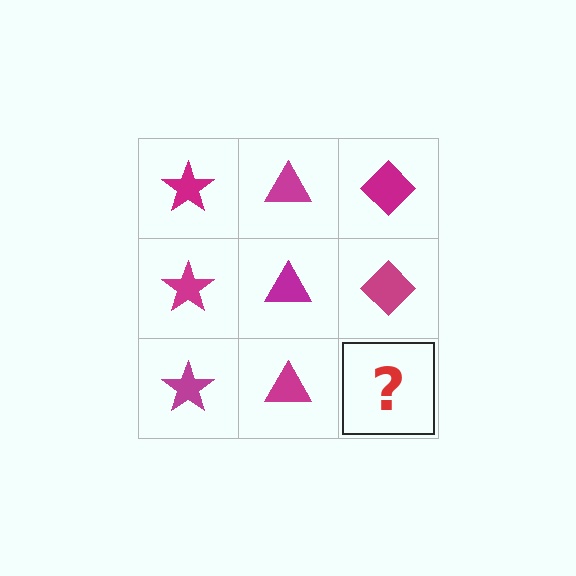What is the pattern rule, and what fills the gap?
The rule is that each column has a consistent shape. The gap should be filled with a magenta diamond.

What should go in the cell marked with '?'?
The missing cell should contain a magenta diamond.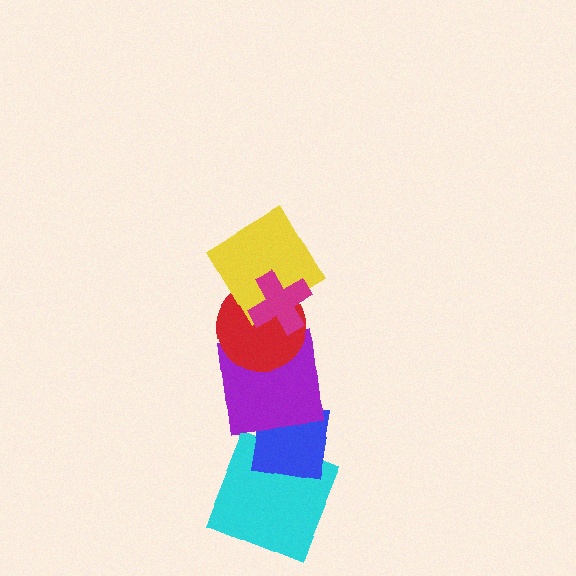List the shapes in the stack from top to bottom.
From top to bottom: the magenta cross, the yellow diamond, the red circle, the purple square, the blue square, the cyan square.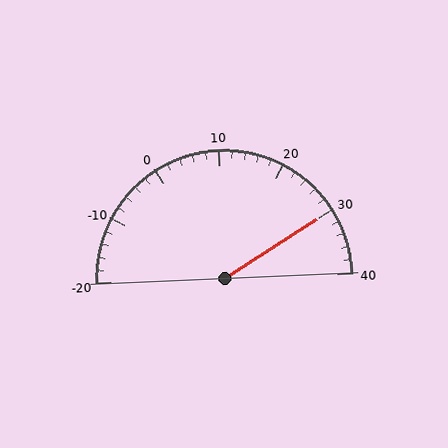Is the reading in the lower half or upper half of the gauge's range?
The reading is in the upper half of the range (-20 to 40).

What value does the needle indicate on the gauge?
The needle indicates approximately 30.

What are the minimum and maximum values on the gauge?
The gauge ranges from -20 to 40.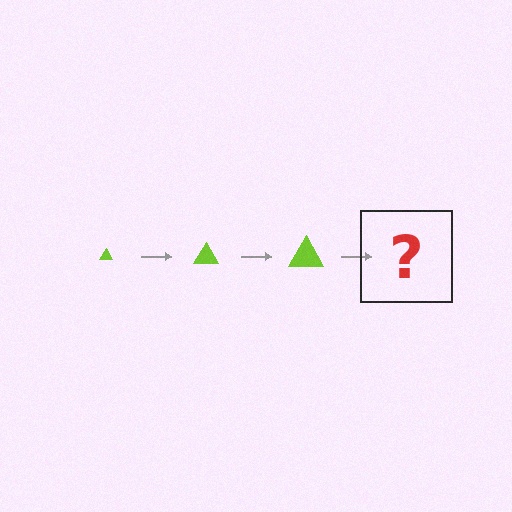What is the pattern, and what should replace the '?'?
The pattern is that the triangle gets progressively larger each step. The '?' should be a lime triangle, larger than the previous one.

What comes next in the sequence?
The next element should be a lime triangle, larger than the previous one.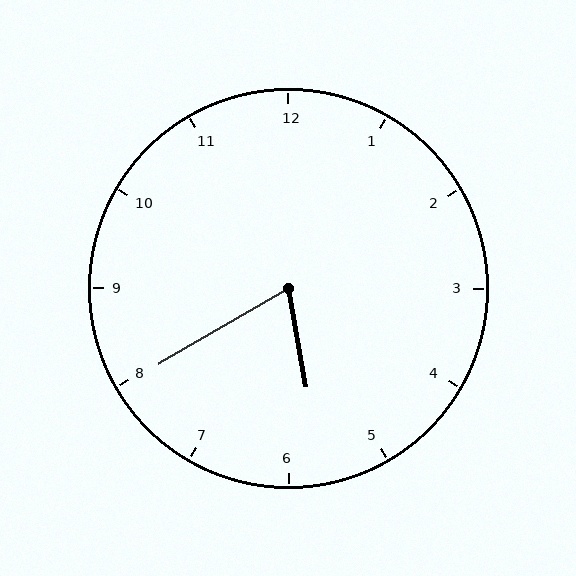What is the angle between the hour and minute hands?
Approximately 70 degrees.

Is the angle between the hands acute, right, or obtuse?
It is acute.